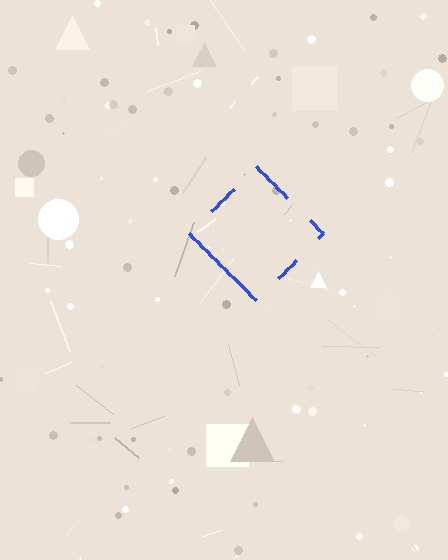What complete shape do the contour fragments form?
The contour fragments form a diamond.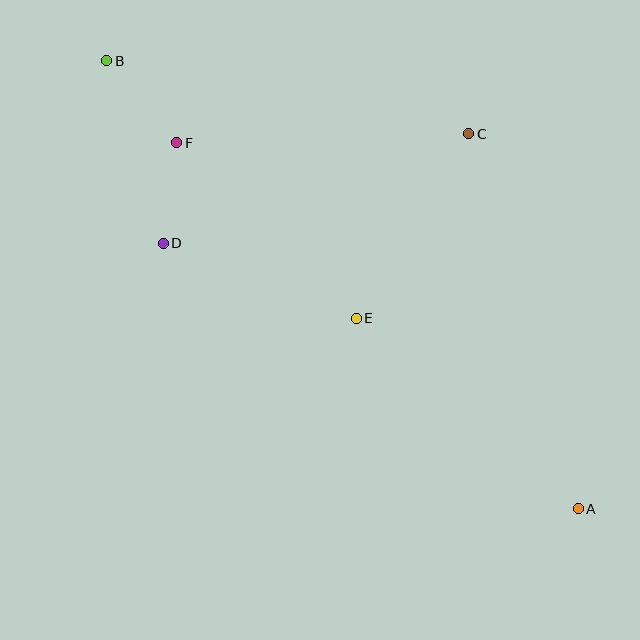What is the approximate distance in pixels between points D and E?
The distance between D and E is approximately 207 pixels.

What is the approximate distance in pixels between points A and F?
The distance between A and F is approximately 543 pixels.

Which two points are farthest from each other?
Points A and B are farthest from each other.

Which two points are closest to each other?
Points D and F are closest to each other.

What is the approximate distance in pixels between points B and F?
The distance between B and F is approximately 108 pixels.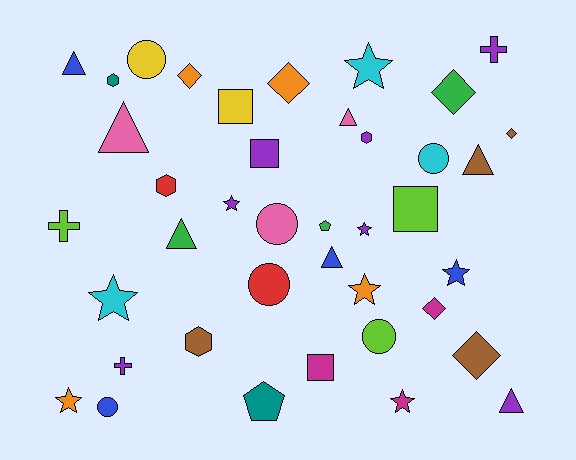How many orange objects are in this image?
There are 4 orange objects.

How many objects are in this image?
There are 40 objects.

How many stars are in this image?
There are 8 stars.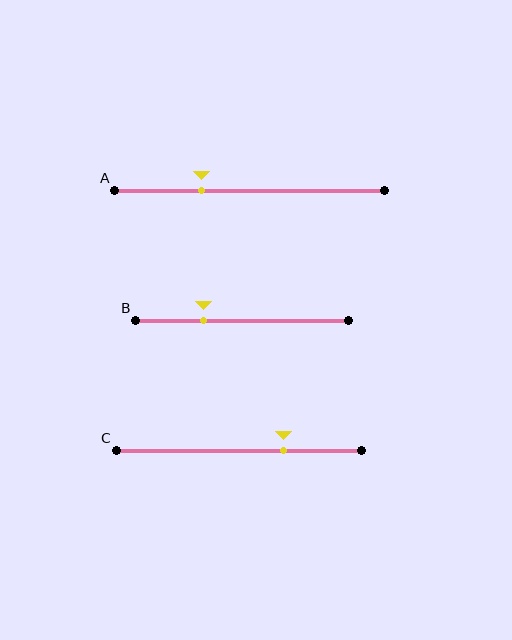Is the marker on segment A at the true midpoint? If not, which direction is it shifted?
No, the marker on segment A is shifted to the left by about 18% of the segment length.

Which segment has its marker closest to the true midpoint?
Segment A has its marker closest to the true midpoint.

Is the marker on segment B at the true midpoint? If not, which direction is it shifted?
No, the marker on segment B is shifted to the left by about 18% of the segment length.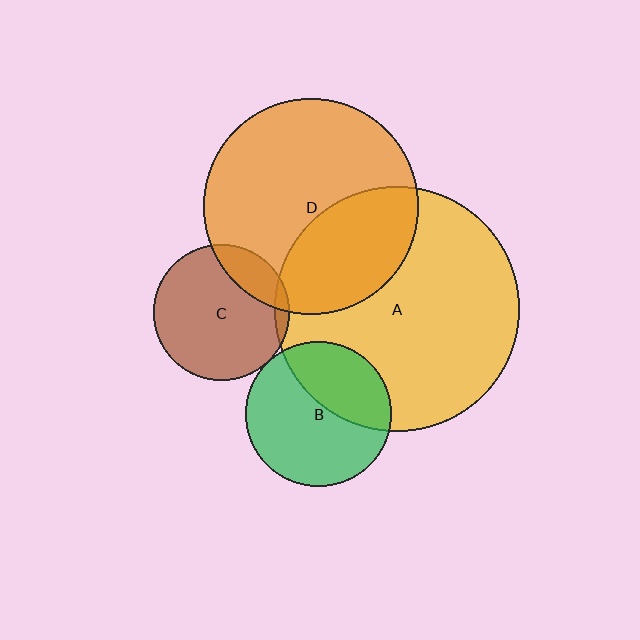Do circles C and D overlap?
Yes.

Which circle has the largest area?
Circle A (yellow).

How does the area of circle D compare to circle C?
Approximately 2.5 times.